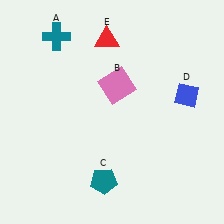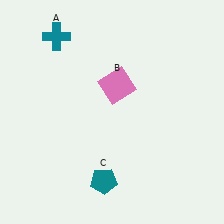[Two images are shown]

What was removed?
The blue diamond (D), the red triangle (E) were removed in Image 2.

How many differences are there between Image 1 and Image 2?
There are 2 differences between the two images.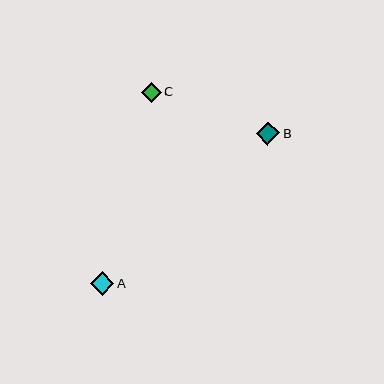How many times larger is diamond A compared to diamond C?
Diamond A is approximately 1.2 times the size of diamond C.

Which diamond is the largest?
Diamond B is the largest with a size of approximately 24 pixels.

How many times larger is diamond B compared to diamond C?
Diamond B is approximately 1.2 times the size of diamond C.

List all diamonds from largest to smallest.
From largest to smallest: B, A, C.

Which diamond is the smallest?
Diamond C is the smallest with a size of approximately 20 pixels.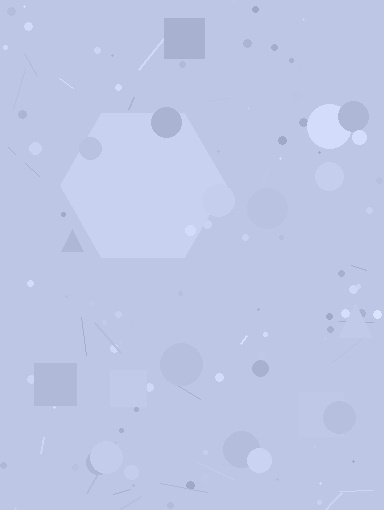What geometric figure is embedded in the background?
A hexagon is embedded in the background.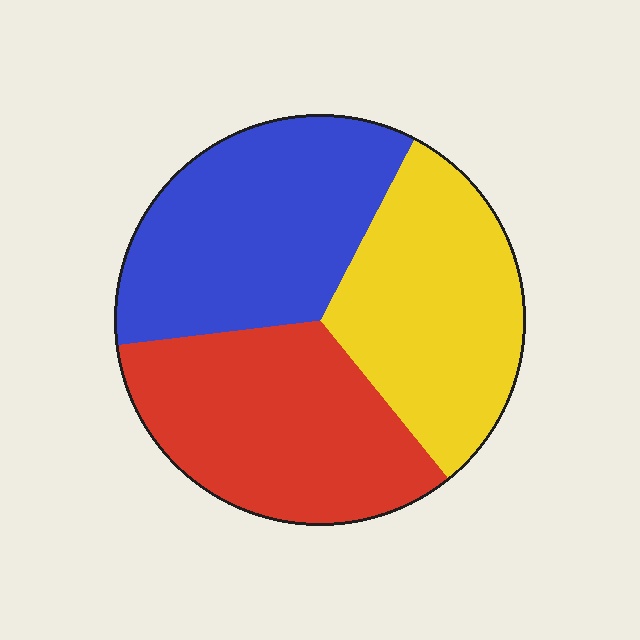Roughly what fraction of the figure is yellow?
Yellow covers 31% of the figure.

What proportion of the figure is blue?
Blue covers about 35% of the figure.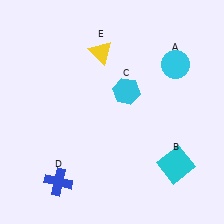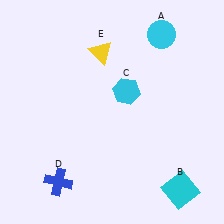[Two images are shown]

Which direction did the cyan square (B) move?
The cyan square (B) moved down.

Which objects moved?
The objects that moved are: the cyan circle (A), the cyan square (B).